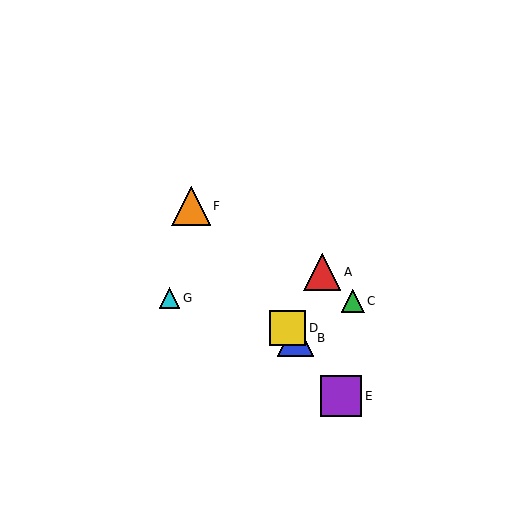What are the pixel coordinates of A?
Object A is at (322, 272).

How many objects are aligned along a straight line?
4 objects (B, D, E, F) are aligned along a straight line.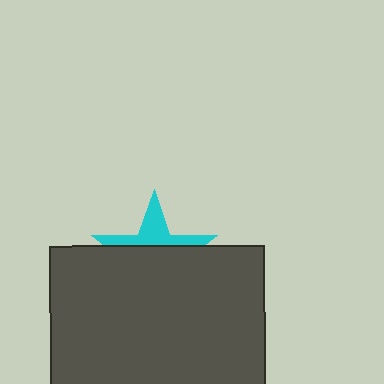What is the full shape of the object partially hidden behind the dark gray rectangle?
The partially hidden object is a cyan star.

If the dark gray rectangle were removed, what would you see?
You would see the complete cyan star.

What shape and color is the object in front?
The object in front is a dark gray rectangle.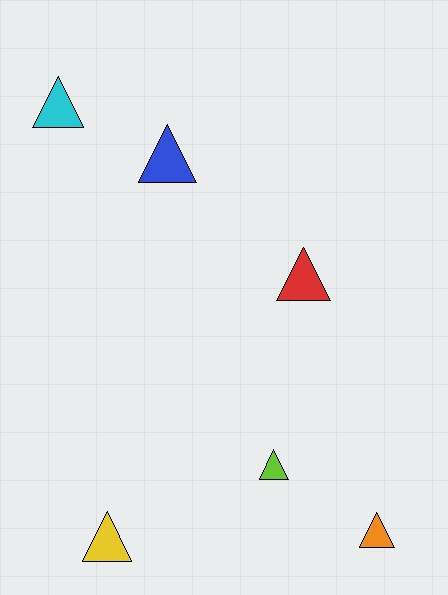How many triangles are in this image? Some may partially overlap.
There are 6 triangles.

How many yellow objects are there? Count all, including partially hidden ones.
There is 1 yellow object.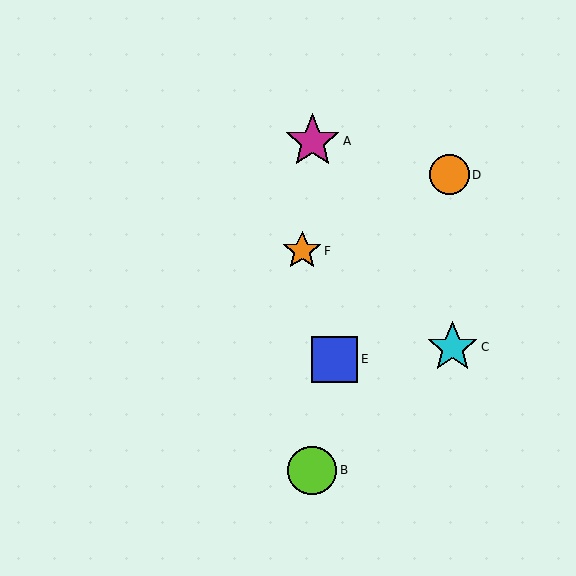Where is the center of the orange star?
The center of the orange star is at (302, 251).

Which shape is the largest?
The magenta star (labeled A) is the largest.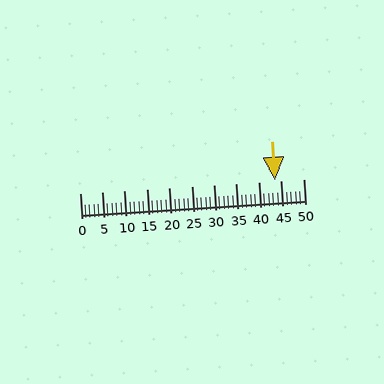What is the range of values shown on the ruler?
The ruler shows values from 0 to 50.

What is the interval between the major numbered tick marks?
The major tick marks are spaced 5 units apart.